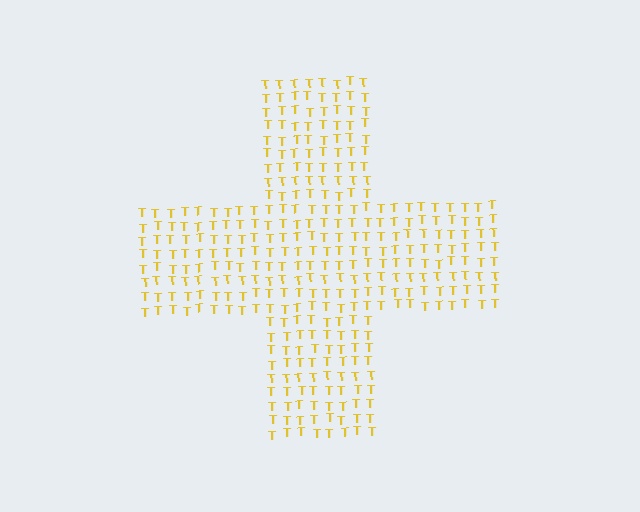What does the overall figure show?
The overall figure shows a cross.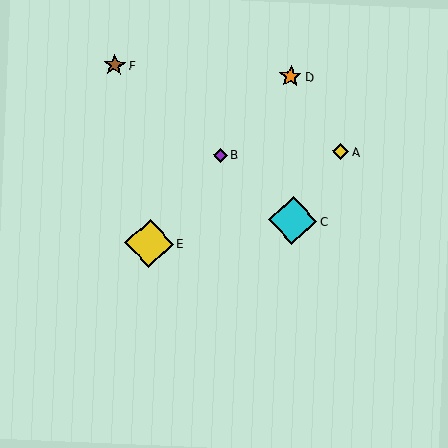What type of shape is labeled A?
Shape A is a yellow diamond.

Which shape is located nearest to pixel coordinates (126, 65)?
The brown star (labeled F) at (114, 65) is nearest to that location.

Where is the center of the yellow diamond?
The center of the yellow diamond is at (341, 152).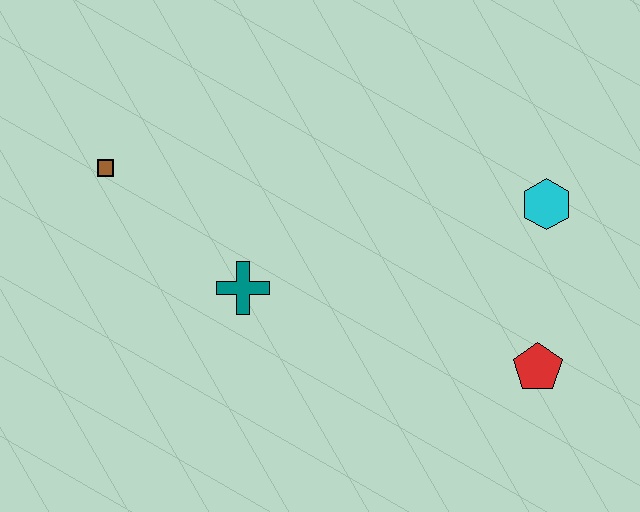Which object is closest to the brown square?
The teal cross is closest to the brown square.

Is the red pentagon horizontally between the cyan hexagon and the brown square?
Yes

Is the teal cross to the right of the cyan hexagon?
No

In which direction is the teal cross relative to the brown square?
The teal cross is to the right of the brown square.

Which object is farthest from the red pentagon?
The brown square is farthest from the red pentagon.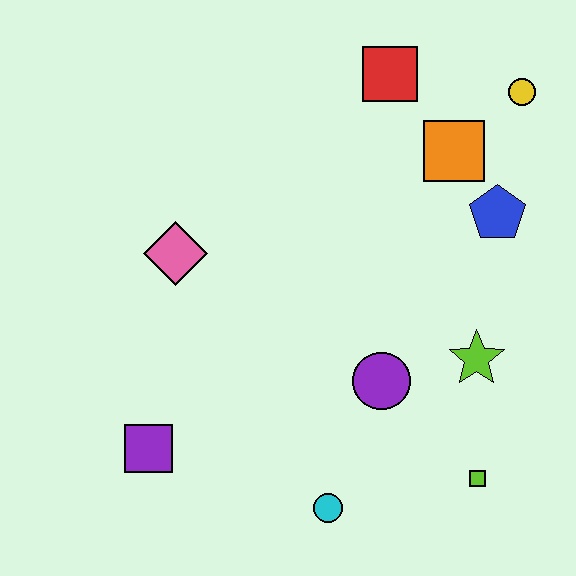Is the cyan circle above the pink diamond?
No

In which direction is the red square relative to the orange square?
The red square is above the orange square.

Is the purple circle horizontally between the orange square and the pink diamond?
Yes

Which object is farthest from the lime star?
The purple square is farthest from the lime star.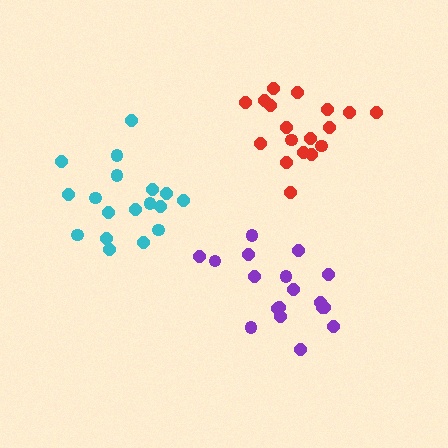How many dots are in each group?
Group 1: 18 dots, Group 2: 18 dots, Group 3: 18 dots (54 total).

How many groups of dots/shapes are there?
There are 3 groups.